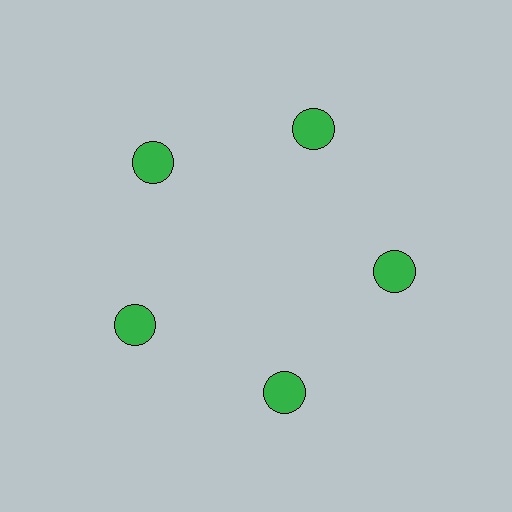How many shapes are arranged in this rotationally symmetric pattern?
There are 5 shapes, arranged in 5 groups of 1.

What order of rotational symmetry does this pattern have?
This pattern has 5-fold rotational symmetry.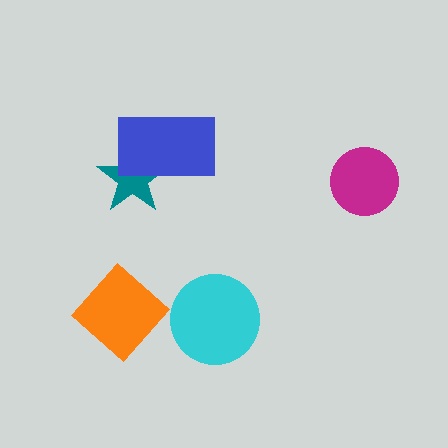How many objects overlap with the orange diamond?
0 objects overlap with the orange diamond.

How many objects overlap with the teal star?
1 object overlaps with the teal star.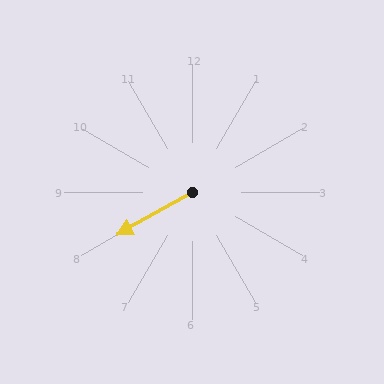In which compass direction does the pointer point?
Southwest.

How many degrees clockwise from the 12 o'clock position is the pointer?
Approximately 241 degrees.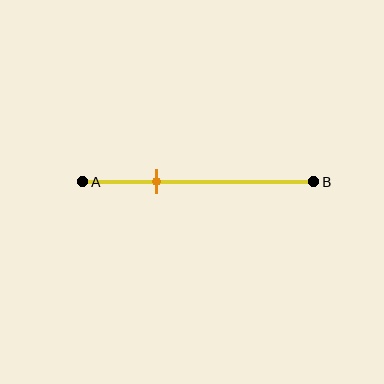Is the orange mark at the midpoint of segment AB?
No, the mark is at about 30% from A, not at the 50% midpoint.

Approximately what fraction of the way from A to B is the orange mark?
The orange mark is approximately 30% of the way from A to B.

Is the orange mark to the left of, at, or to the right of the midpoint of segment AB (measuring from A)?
The orange mark is to the left of the midpoint of segment AB.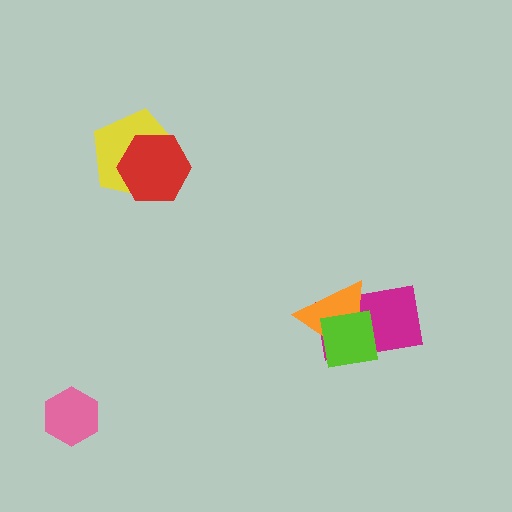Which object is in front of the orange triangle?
The lime square is in front of the orange triangle.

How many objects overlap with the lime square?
2 objects overlap with the lime square.